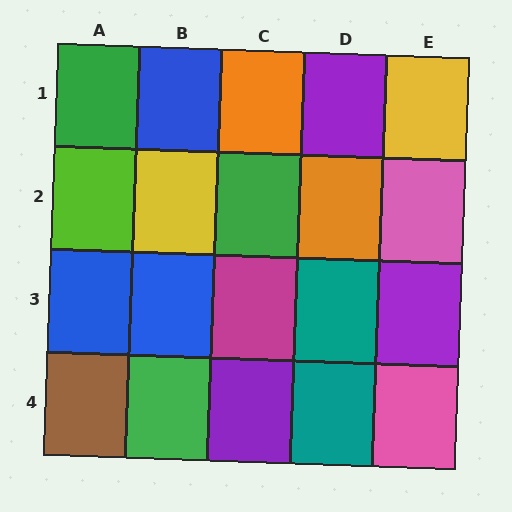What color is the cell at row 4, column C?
Purple.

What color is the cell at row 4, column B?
Green.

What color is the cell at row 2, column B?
Yellow.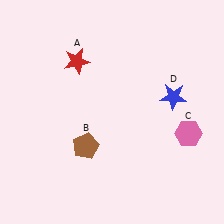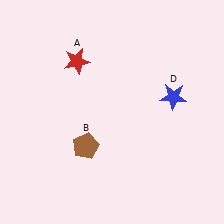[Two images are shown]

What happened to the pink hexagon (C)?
The pink hexagon (C) was removed in Image 2. It was in the bottom-right area of Image 1.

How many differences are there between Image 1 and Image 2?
There is 1 difference between the two images.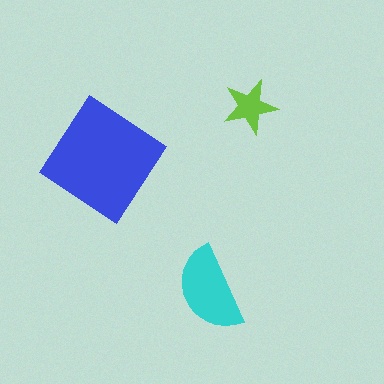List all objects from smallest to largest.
The lime star, the cyan semicircle, the blue diamond.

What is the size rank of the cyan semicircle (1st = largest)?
2nd.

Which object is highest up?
The lime star is topmost.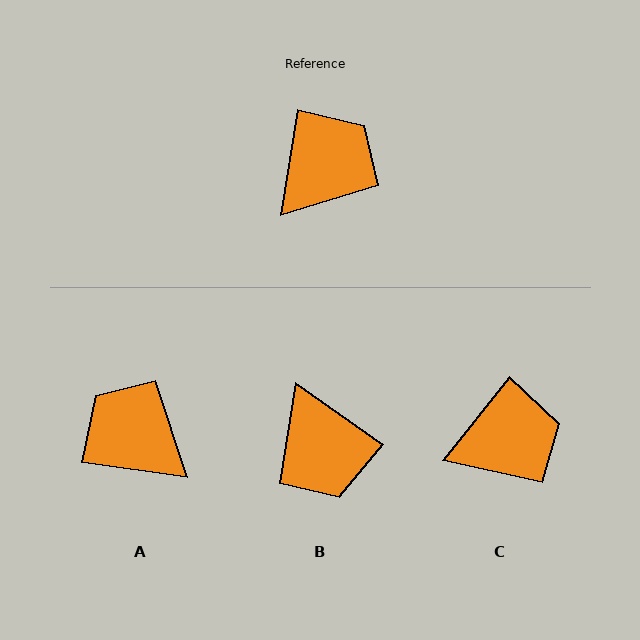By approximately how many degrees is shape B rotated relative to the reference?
Approximately 116 degrees clockwise.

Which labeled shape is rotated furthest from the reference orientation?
B, about 116 degrees away.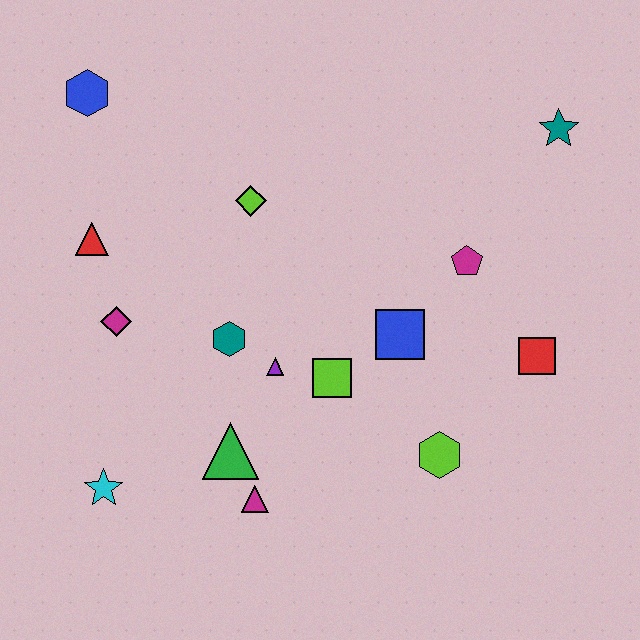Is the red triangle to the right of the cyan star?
No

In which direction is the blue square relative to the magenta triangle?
The blue square is above the magenta triangle.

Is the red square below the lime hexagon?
No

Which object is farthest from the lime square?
The blue hexagon is farthest from the lime square.